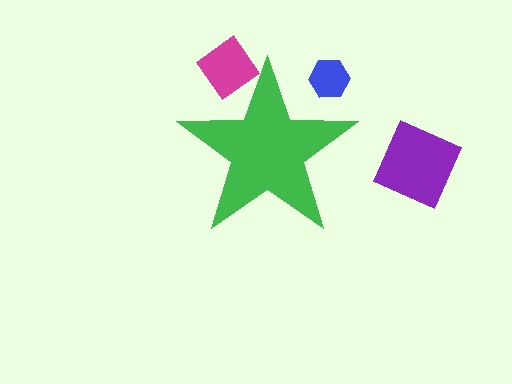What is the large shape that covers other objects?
A green star.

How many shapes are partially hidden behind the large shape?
2 shapes are partially hidden.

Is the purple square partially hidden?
No, the purple square is fully visible.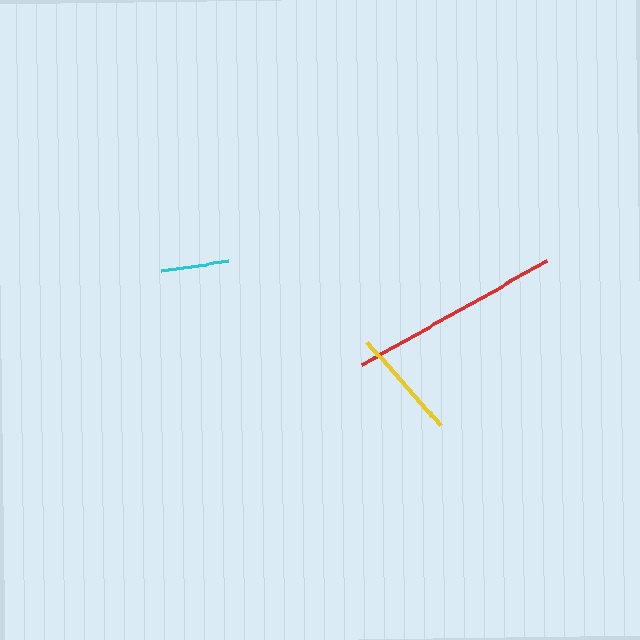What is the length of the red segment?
The red segment is approximately 213 pixels long.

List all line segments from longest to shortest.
From longest to shortest: red, yellow, cyan.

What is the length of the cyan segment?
The cyan segment is approximately 68 pixels long.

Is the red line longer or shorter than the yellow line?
The red line is longer than the yellow line.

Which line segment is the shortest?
The cyan line is the shortest at approximately 68 pixels.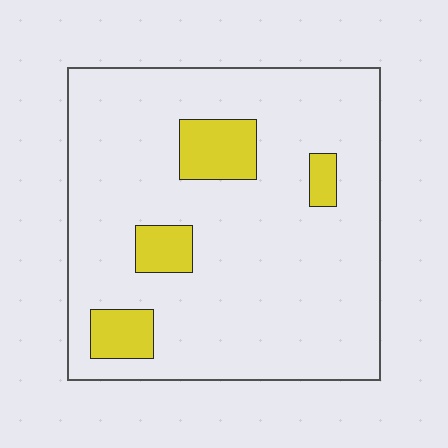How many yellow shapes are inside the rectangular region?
4.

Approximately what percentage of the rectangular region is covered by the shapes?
Approximately 10%.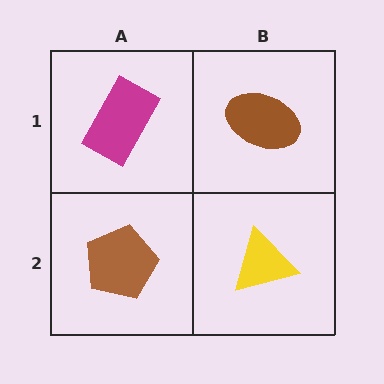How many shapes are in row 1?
2 shapes.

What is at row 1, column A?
A magenta rectangle.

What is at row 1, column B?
A brown ellipse.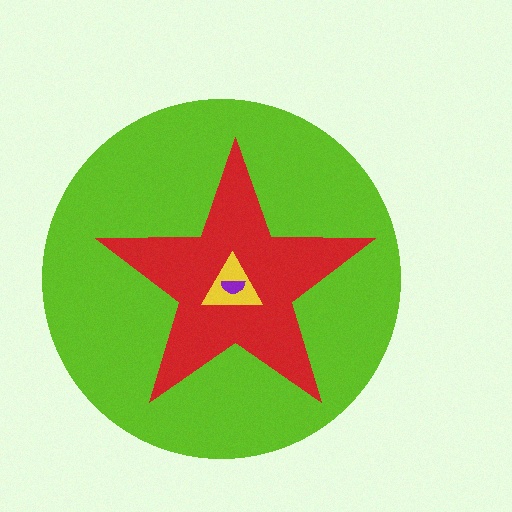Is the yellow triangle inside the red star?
Yes.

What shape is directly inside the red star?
The yellow triangle.